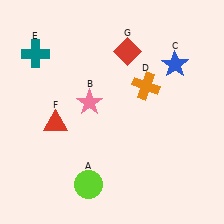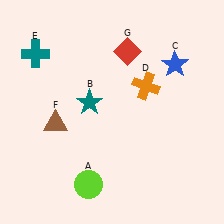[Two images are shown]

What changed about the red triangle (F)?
In Image 1, F is red. In Image 2, it changed to brown.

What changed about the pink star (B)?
In Image 1, B is pink. In Image 2, it changed to teal.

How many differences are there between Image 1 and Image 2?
There are 2 differences between the two images.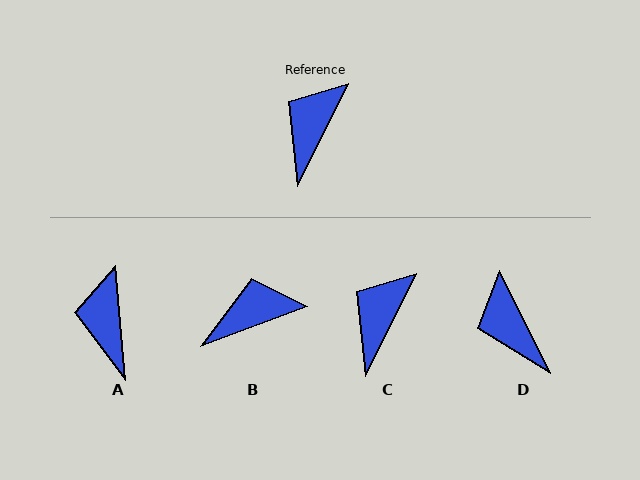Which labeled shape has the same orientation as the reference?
C.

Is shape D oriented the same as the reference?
No, it is off by about 53 degrees.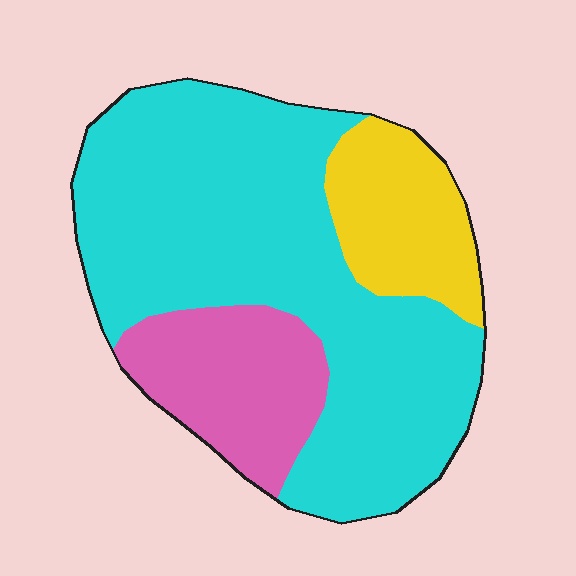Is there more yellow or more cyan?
Cyan.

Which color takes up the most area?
Cyan, at roughly 65%.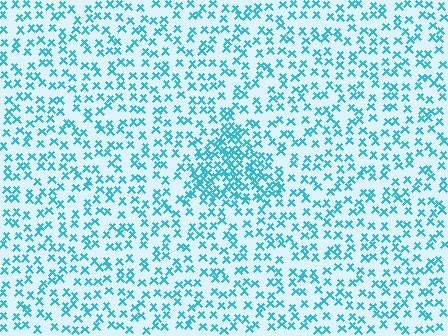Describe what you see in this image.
The image contains small cyan elements arranged at two different densities. A triangle-shaped region is visible where the elements are more densely packed than the surrounding area.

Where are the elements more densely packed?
The elements are more densely packed inside the triangle boundary.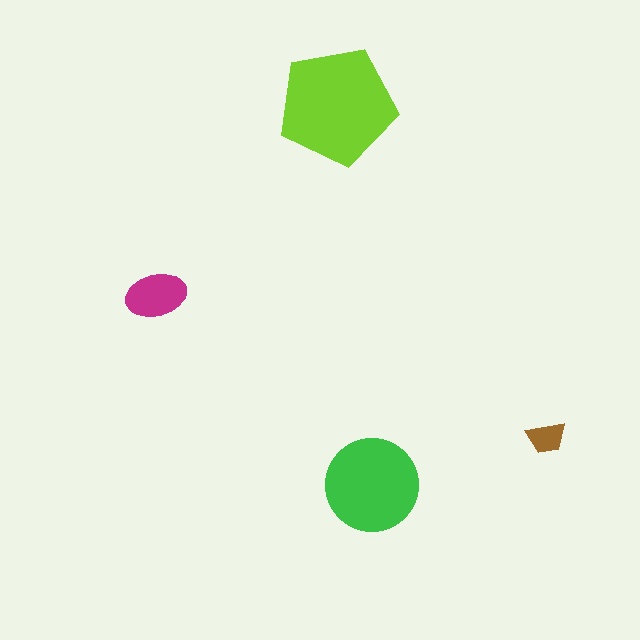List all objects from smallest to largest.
The brown trapezoid, the magenta ellipse, the green circle, the lime pentagon.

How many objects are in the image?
There are 4 objects in the image.